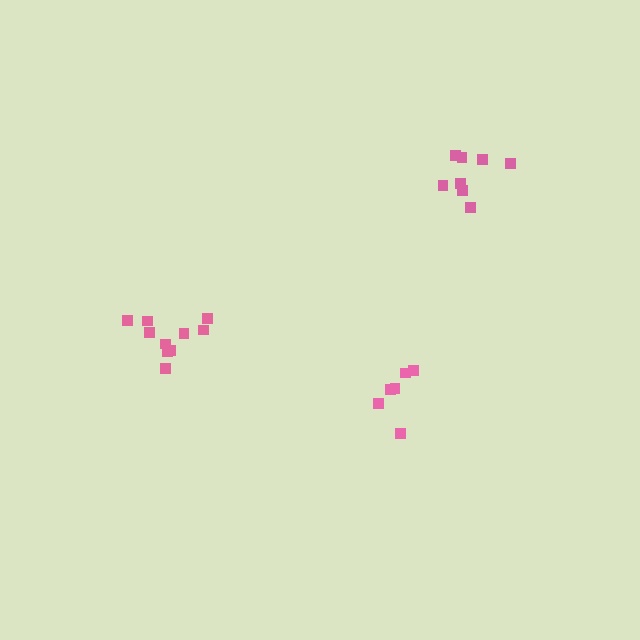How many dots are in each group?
Group 1: 8 dots, Group 2: 10 dots, Group 3: 6 dots (24 total).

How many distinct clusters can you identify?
There are 3 distinct clusters.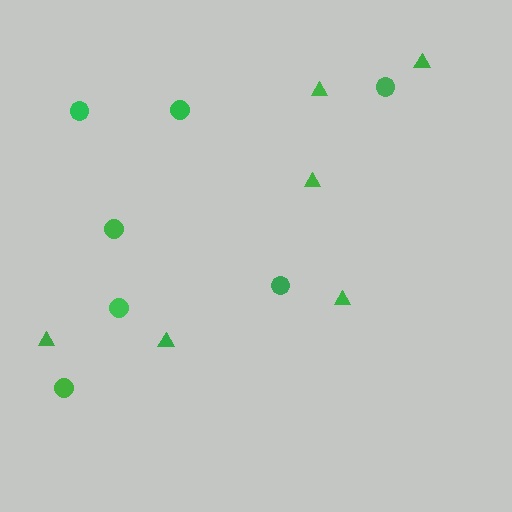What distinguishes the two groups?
There are 2 groups: one group of circles (7) and one group of triangles (6).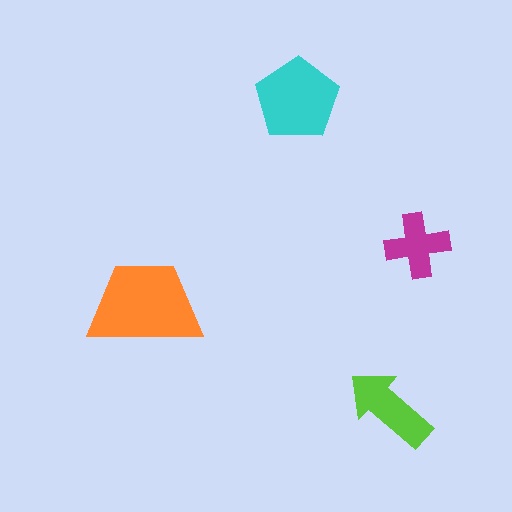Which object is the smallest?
The magenta cross.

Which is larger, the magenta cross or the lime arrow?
The lime arrow.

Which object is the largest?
The orange trapezoid.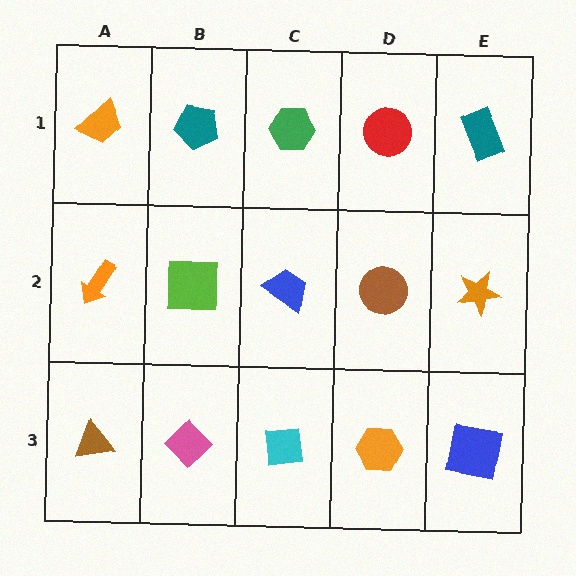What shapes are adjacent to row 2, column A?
An orange trapezoid (row 1, column A), a brown triangle (row 3, column A), a lime square (row 2, column B).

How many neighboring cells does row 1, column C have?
3.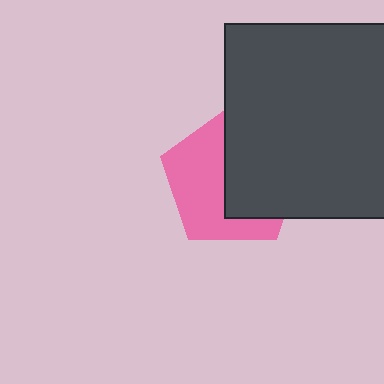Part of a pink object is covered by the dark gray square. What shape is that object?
It is a pentagon.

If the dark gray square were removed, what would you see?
You would see the complete pink pentagon.